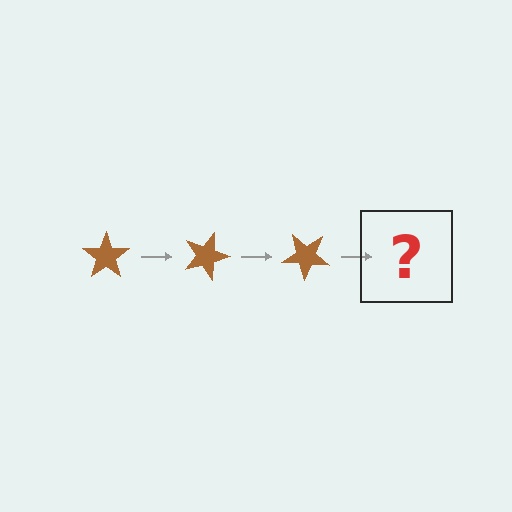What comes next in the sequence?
The next element should be a brown star rotated 60 degrees.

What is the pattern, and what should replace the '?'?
The pattern is that the star rotates 20 degrees each step. The '?' should be a brown star rotated 60 degrees.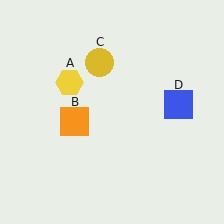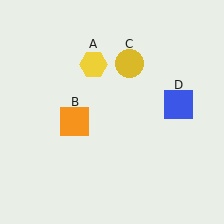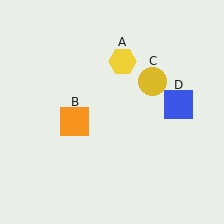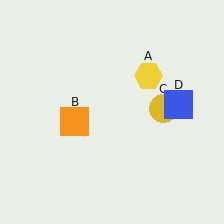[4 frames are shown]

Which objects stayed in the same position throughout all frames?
Orange square (object B) and blue square (object D) remained stationary.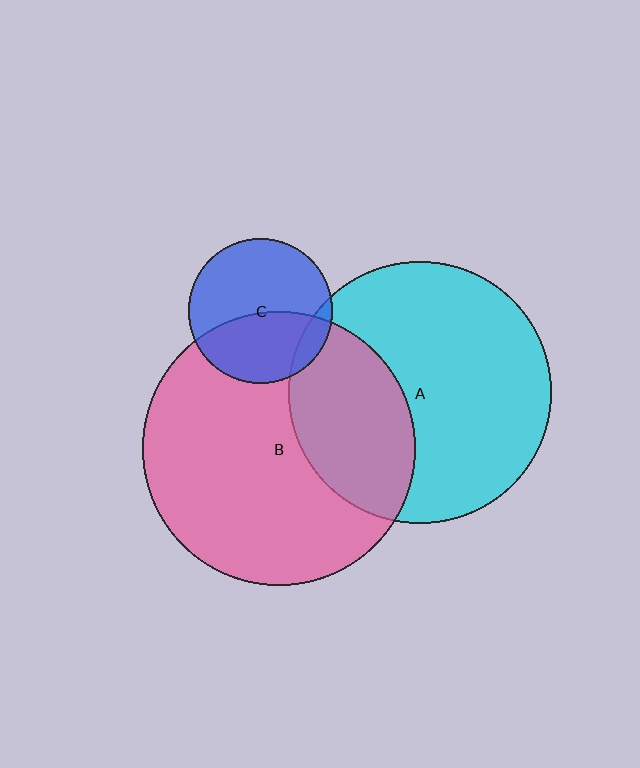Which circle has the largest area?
Circle B (pink).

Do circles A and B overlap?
Yes.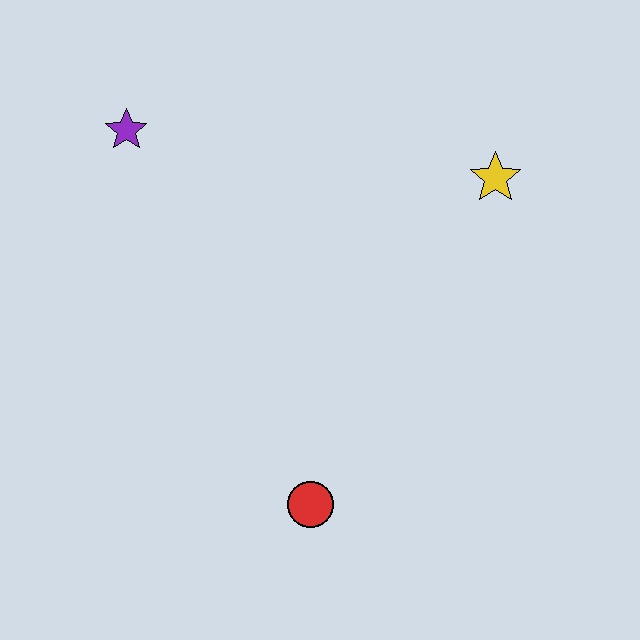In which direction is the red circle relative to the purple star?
The red circle is below the purple star.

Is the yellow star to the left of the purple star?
No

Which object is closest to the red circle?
The yellow star is closest to the red circle.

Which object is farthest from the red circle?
The purple star is farthest from the red circle.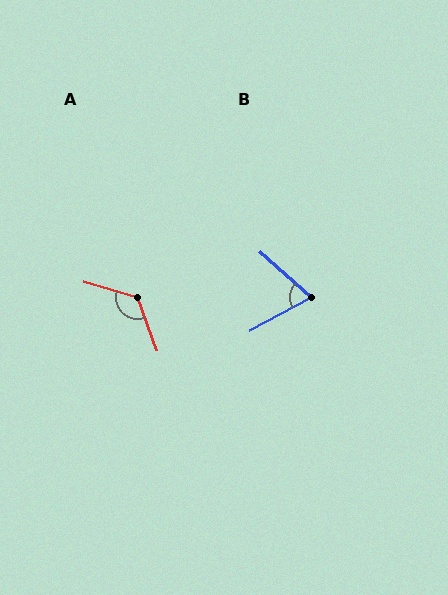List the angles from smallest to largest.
B (70°), A (126°).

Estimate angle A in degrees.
Approximately 126 degrees.